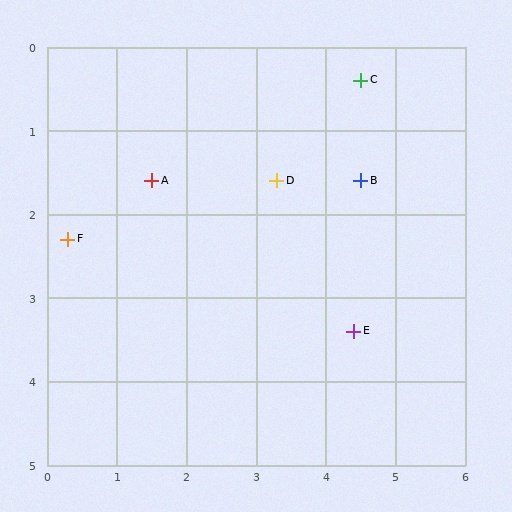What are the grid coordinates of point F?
Point F is at approximately (0.3, 2.3).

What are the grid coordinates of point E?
Point E is at approximately (4.4, 3.4).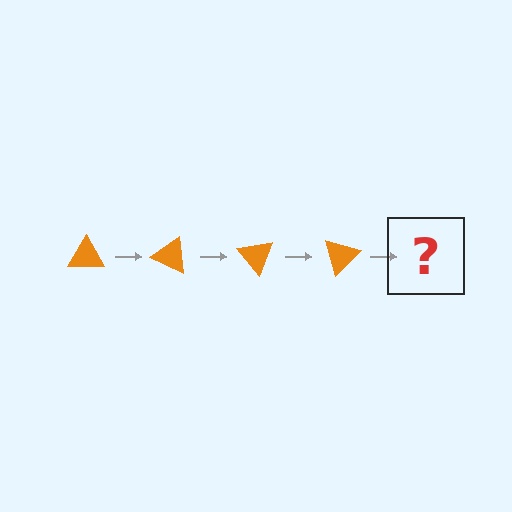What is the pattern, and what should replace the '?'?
The pattern is that the triangle rotates 25 degrees each step. The '?' should be an orange triangle rotated 100 degrees.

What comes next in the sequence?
The next element should be an orange triangle rotated 100 degrees.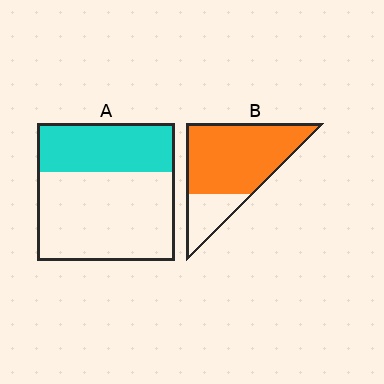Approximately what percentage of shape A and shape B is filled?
A is approximately 35% and B is approximately 75%.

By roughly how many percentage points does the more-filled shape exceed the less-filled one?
By roughly 40 percentage points (B over A).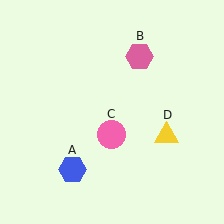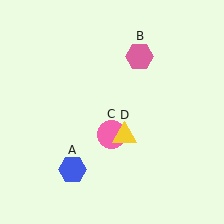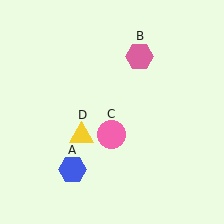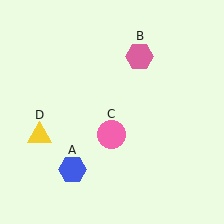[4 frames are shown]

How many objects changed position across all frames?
1 object changed position: yellow triangle (object D).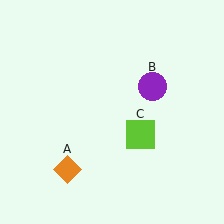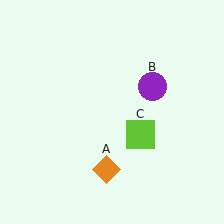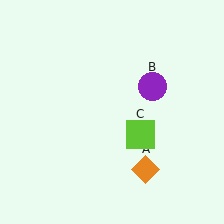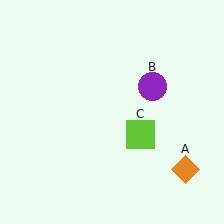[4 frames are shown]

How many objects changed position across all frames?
1 object changed position: orange diamond (object A).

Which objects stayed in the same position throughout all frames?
Purple circle (object B) and lime square (object C) remained stationary.